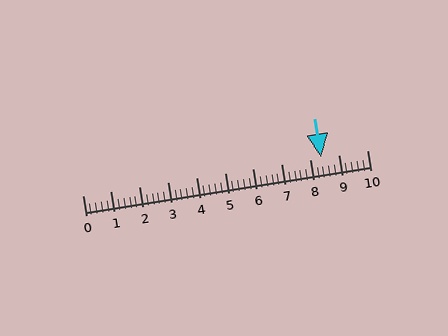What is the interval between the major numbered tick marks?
The major tick marks are spaced 1 units apart.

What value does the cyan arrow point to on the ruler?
The cyan arrow points to approximately 8.4.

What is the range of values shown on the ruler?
The ruler shows values from 0 to 10.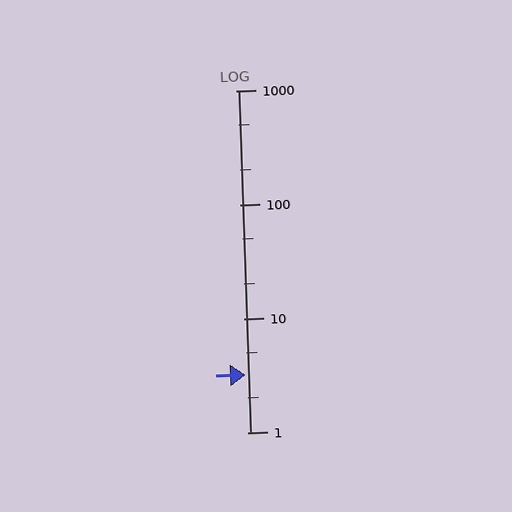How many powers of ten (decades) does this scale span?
The scale spans 3 decades, from 1 to 1000.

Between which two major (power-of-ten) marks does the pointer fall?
The pointer is between 1 and 10.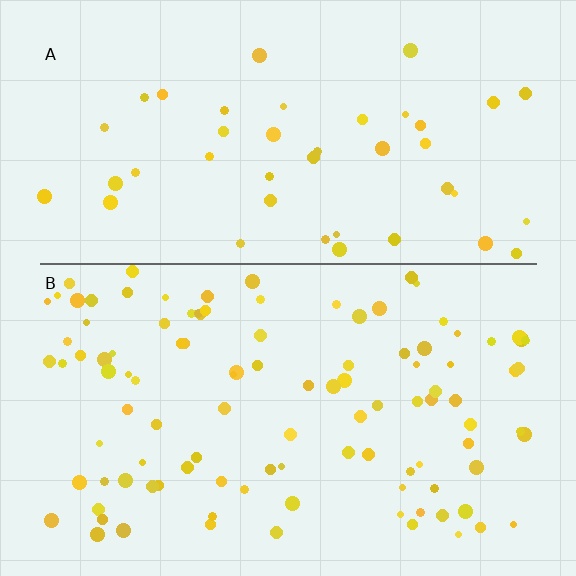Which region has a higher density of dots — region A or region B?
B (the bottom).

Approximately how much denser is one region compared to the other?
Approximately 2.4× — region B over region A.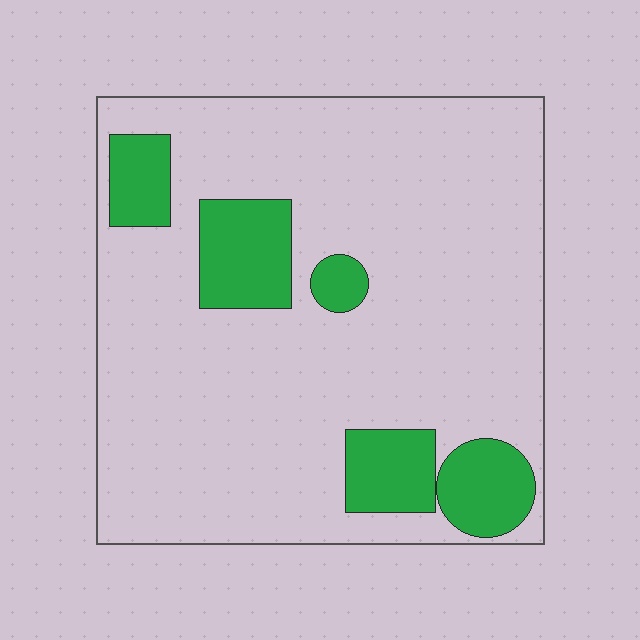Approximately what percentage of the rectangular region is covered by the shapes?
Approximately 15%.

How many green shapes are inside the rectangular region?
5.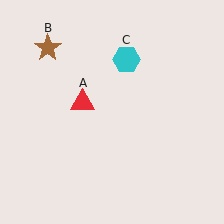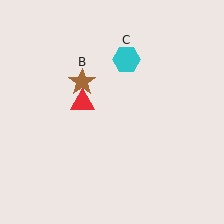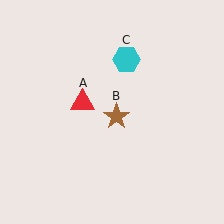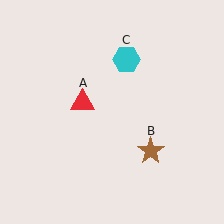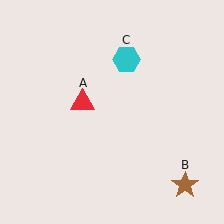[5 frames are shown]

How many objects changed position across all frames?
1 object changed position: brown star (object B).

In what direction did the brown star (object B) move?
The brown star (object B) moved down and to the right.